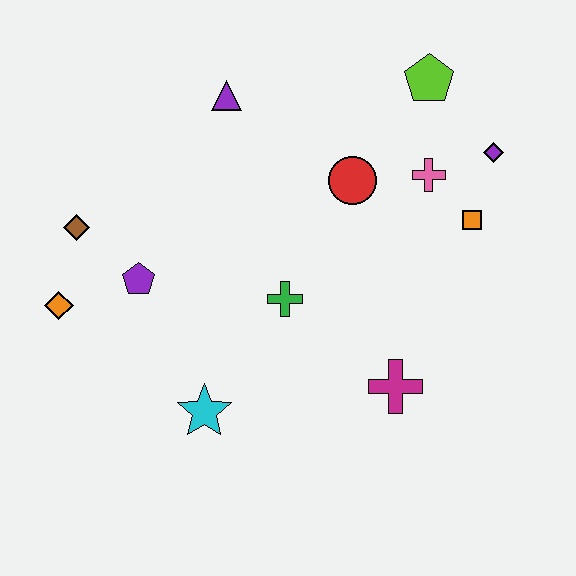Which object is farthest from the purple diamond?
The orange diamond is farthest from the purple diamond.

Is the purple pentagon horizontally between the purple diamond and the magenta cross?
No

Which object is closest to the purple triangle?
The red circle is closest to the purple triangle.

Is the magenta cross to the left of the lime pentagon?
Yes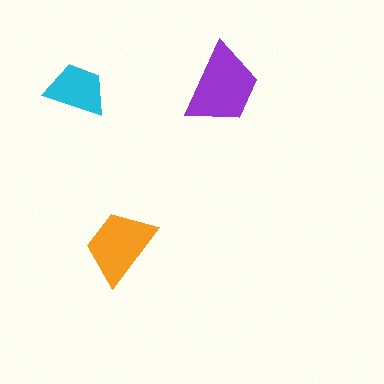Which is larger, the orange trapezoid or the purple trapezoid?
The purple one.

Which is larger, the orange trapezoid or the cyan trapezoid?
The orange one.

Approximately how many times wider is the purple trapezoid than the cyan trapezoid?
About 1.5 times wider.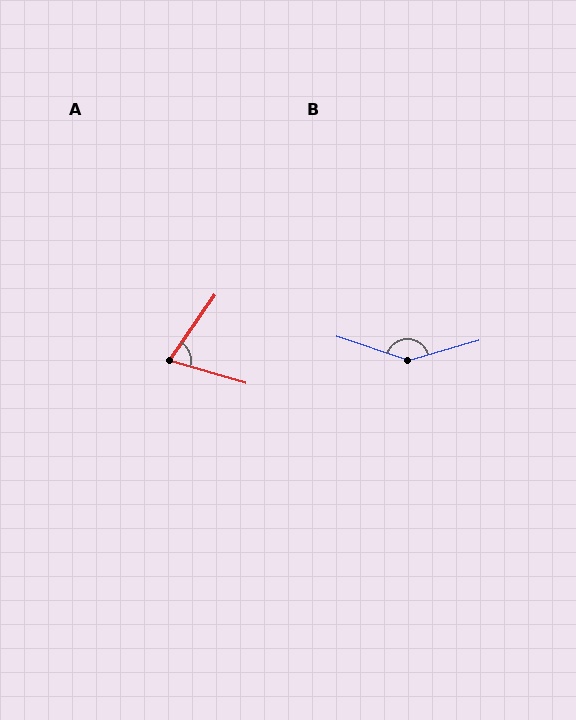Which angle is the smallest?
A, at approximately 71 degrees.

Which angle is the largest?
B, at approximately 145 degrees.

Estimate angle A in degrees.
Approximately 71 degrees.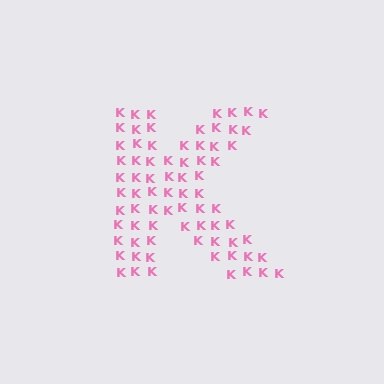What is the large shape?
The large shape is the letter K.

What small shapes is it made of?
It is made of small letter K's.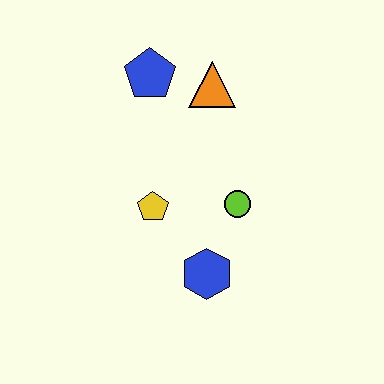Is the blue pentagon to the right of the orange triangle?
No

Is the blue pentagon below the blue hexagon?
No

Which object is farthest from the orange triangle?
The blue hexagon is farthest from the orange triangle.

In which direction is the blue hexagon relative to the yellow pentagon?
The blue hexagon is below the yellow pentagon.